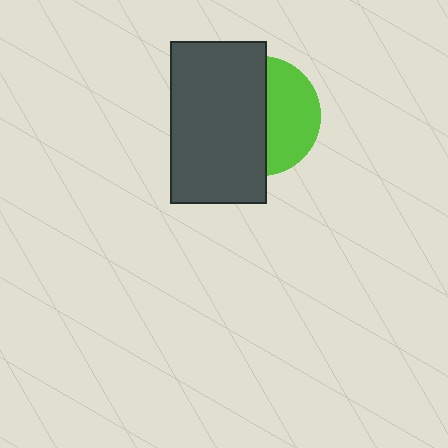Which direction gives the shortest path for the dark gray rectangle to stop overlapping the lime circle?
Moving left gives the shortest separation.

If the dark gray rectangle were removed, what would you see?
You would see the complete lime circle.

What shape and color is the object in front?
The object in front is a dark gray rectangle.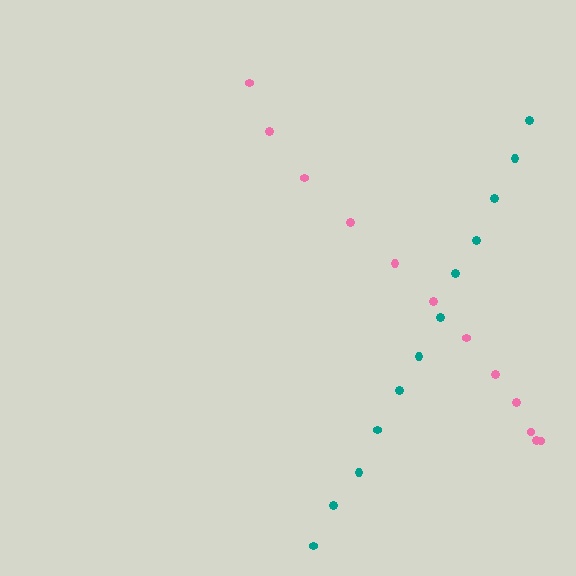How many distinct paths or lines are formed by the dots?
There are 2 distinct paths.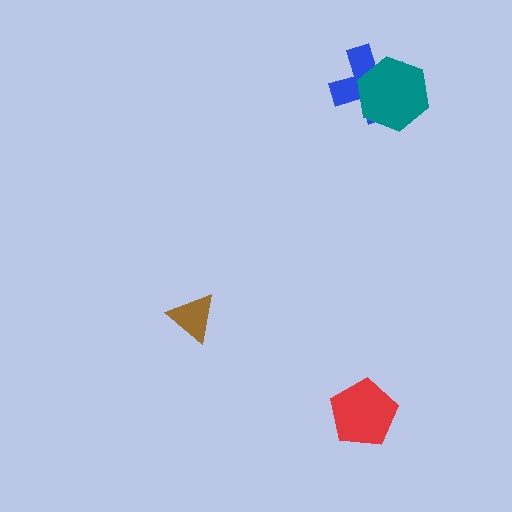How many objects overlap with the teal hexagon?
1 object overlaps with the teal hexagon.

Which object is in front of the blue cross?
The teal hexagon is in front of the blue cross.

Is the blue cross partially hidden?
Yes, it is partially covered by another shape.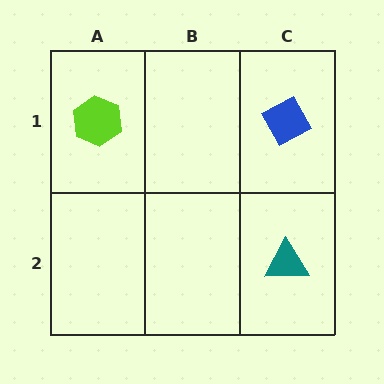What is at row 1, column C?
A blue diamond.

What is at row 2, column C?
A teal triangle.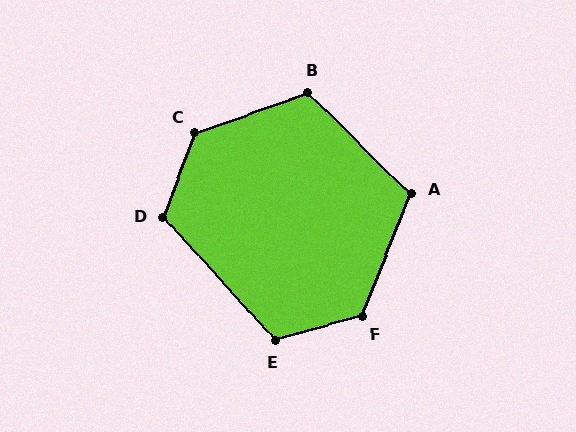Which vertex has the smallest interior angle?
A, at approximately 113 degrees.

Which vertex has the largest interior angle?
C, at approximately 130 degrees.